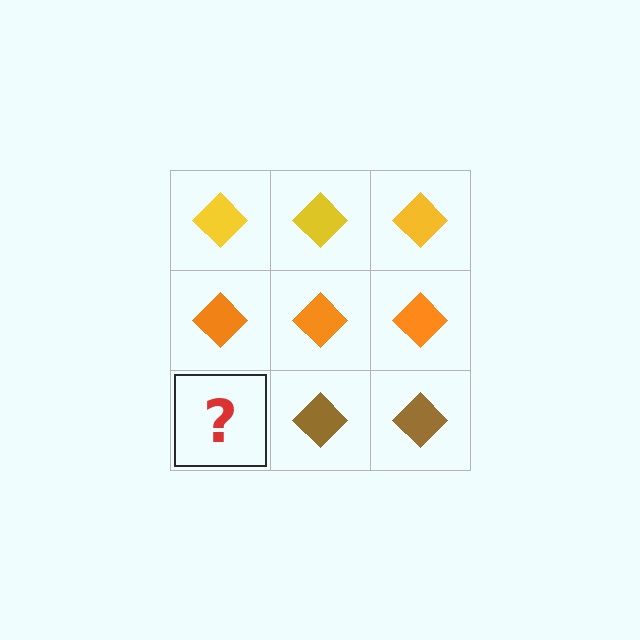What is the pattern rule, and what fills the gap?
The rule is that each row has a consistent color. The gap should be filled with a brown diamond.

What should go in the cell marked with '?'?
The missing cell should contain a brown diamond.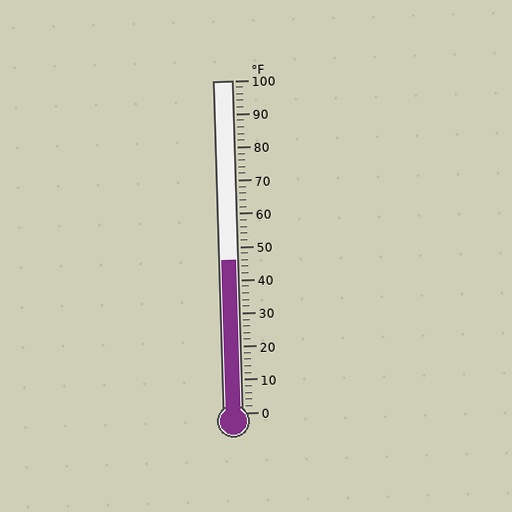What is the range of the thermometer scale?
The thermometer scale ranges from 0°F to 100°F.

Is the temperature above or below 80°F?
The temperature is below 80°F.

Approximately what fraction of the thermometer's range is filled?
The thermometer is filled to approximately 45% of its range.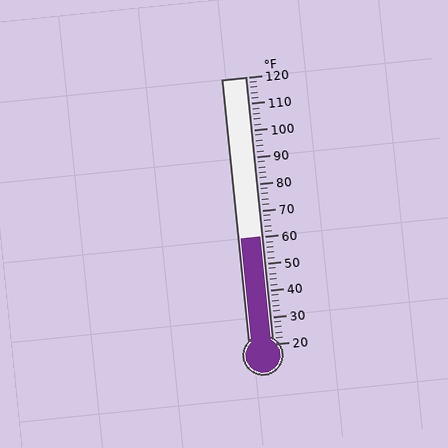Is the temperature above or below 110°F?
The temperature is below 110°F.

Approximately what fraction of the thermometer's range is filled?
The thermometer is filled to approximately 40% of its range.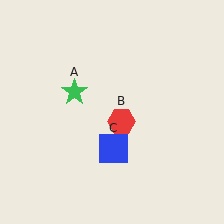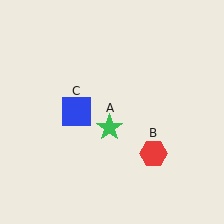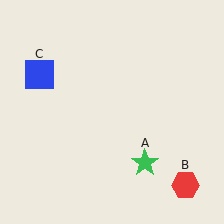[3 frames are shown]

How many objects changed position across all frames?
3 objects changed position: green star (object A), red hexagon (object B), blue square (object C).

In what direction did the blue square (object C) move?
The blue square (object C) moved up and to the left.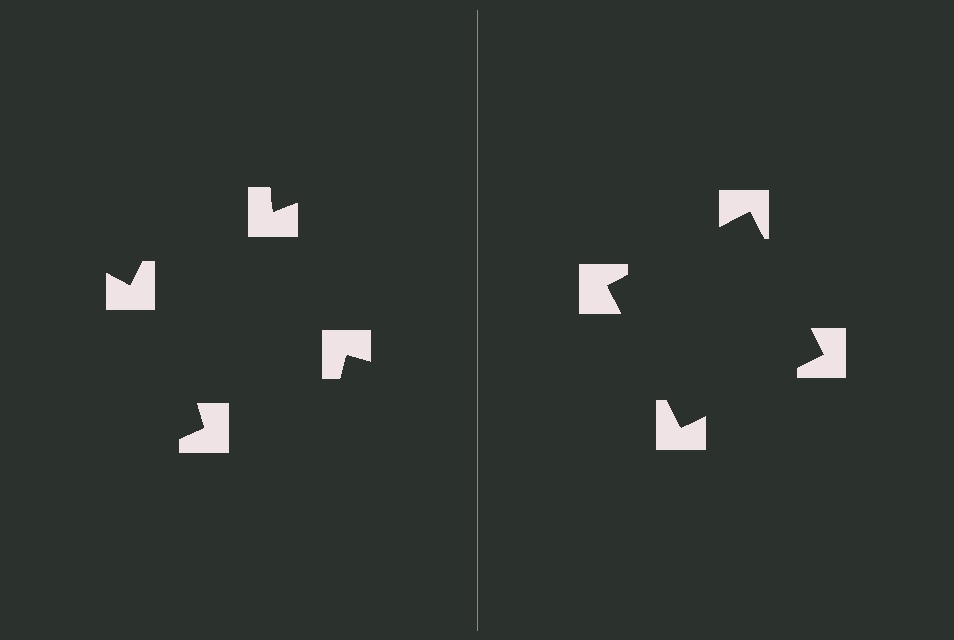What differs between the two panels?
The notched squares are positioned identically on both sides; only the wedge orientations differ. On the right they align to a square; on the left they are misaligned.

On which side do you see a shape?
An illusory square appears on the right side. On the left side the wedge cuts are rotated, so no coherent shape forms.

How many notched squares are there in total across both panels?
8 — 4 on each side.